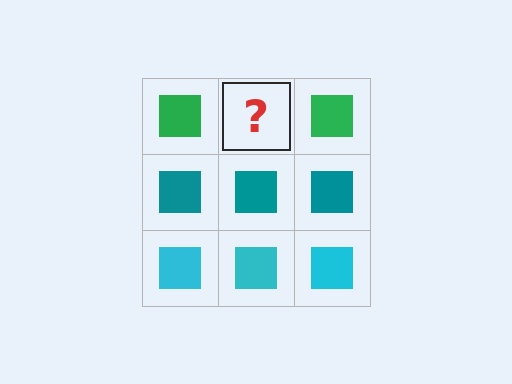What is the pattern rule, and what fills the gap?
The rule is that each row has a consistent color. The gap should be filled with a green square.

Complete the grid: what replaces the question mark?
The question mark should be replaced with a green square.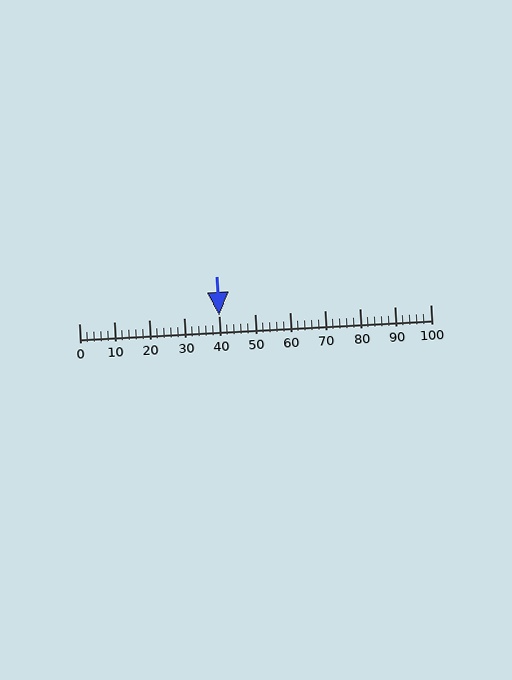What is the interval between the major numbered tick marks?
The major tick marks are spaced 10 units apart.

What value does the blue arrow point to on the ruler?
The blue arrow points to approximately 40.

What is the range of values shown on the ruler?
The ruler shows values from 0 to 100.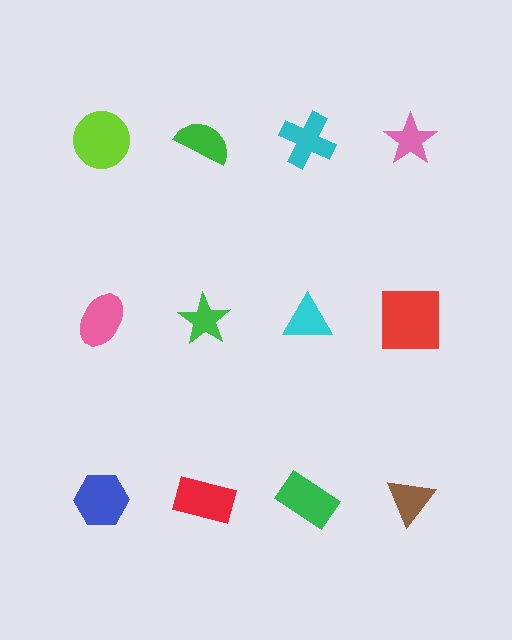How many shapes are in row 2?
4 shapes.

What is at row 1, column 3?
A cyan cross.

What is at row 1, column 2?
A green semicircle.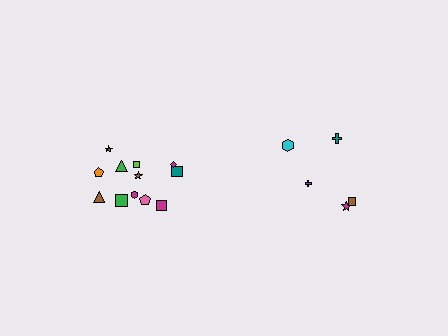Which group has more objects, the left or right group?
The left group.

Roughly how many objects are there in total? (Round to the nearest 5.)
Roughly 15 objects in total.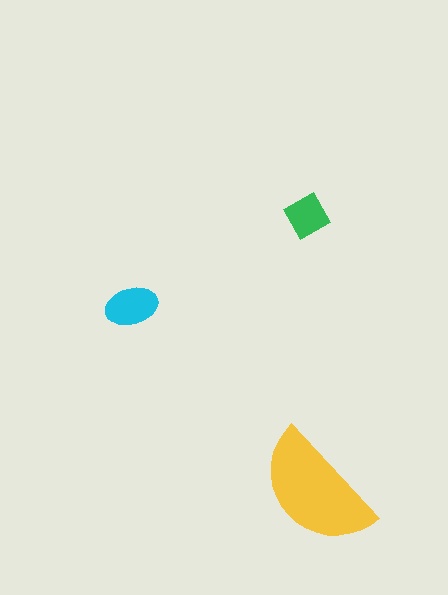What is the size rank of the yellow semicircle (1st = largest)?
1st.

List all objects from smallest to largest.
The green diamond, the cyan ellipse, the yellow semicircle.